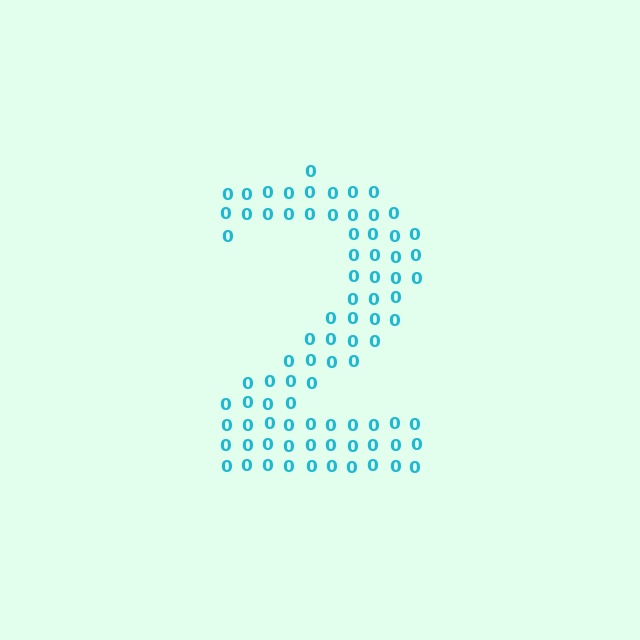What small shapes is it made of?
It is made of small digit 0's.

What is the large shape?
The large shape is the digit 2.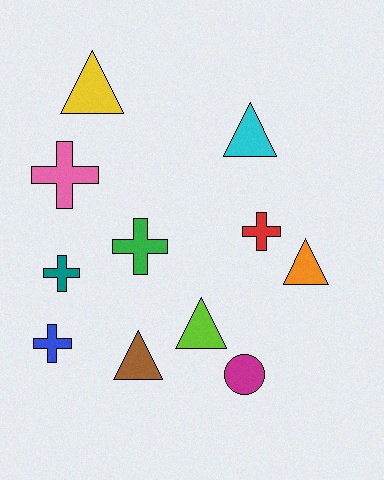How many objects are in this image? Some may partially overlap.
There are 11 objects.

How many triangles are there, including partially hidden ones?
There are 5 triangles.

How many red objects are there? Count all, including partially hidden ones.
There is 1 red object.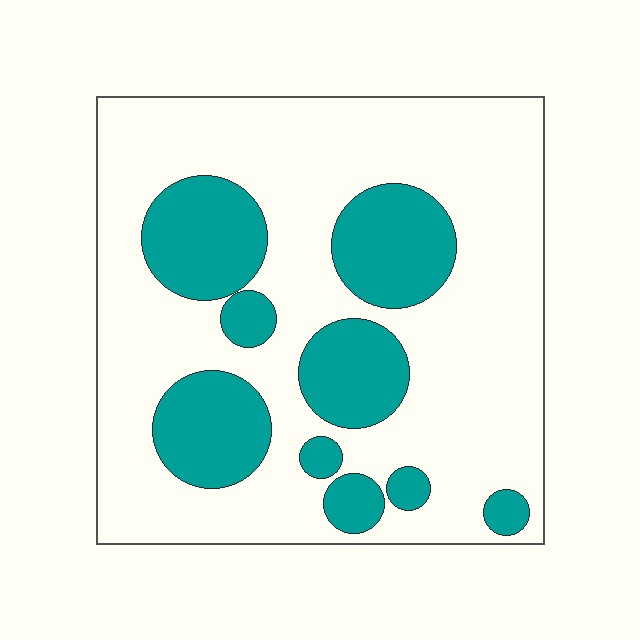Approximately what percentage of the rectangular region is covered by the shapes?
Approximately 30%.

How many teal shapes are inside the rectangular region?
9.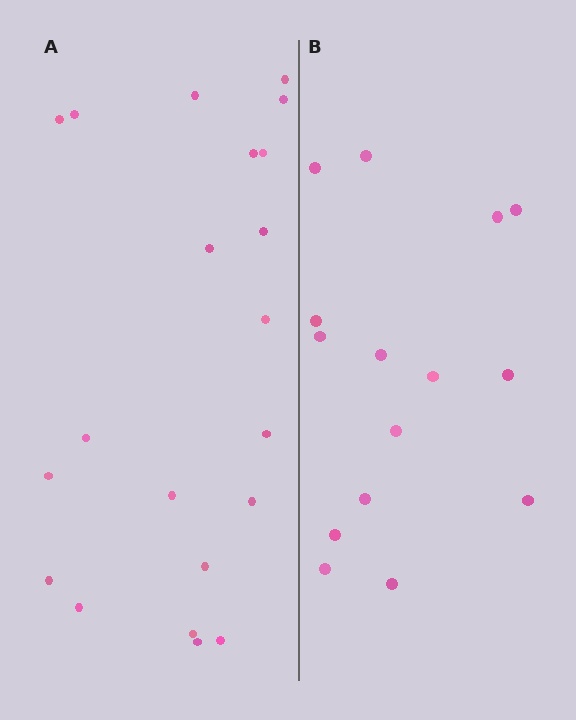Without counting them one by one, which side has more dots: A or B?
Region A (the left region) has more dots.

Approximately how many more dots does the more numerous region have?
Region A has about 6 more dots than region B.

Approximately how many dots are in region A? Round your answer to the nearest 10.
About 20 dots. (The exact count is 21, which rounds to 20.)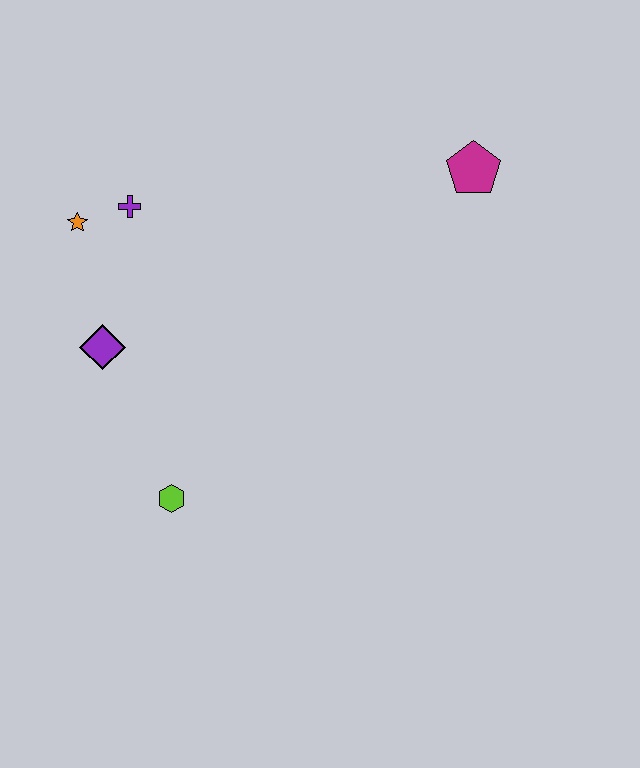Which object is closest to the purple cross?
The orange star is closest to the purple cross.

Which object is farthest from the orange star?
The magenta pentagon is farthest from the orange star.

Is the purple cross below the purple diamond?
No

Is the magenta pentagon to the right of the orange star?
Yes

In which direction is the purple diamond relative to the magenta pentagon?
The purple diamond is to the left of the magenta pentagon.